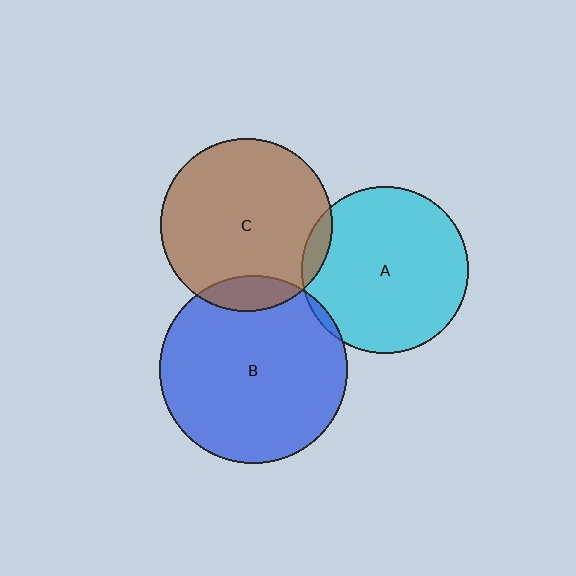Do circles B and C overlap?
Yes.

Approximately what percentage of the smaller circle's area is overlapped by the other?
Approximately 10%.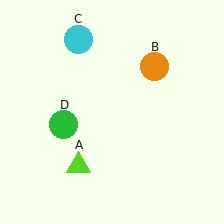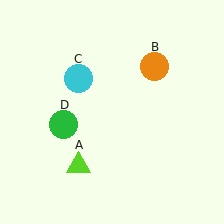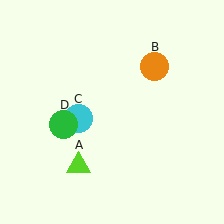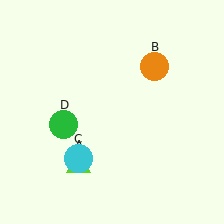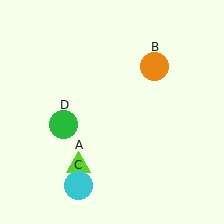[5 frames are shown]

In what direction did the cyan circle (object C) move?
The cyan circle (object C) moved down.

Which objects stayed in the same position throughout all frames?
Lime triangle (object A) and orange circle (object B) and green circle (object D) remained stationary.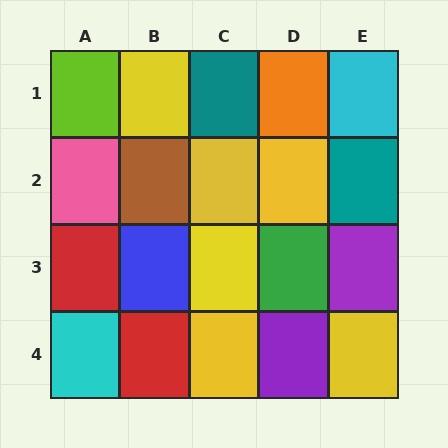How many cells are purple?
2 cells are purple.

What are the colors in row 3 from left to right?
Red, blue, yellow, green, purple.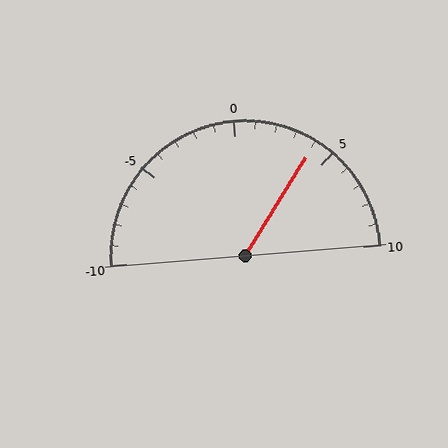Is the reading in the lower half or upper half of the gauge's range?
The reading is in the upper half of the range (-10 to 10).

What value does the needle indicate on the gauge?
The needle indicates approximately 4.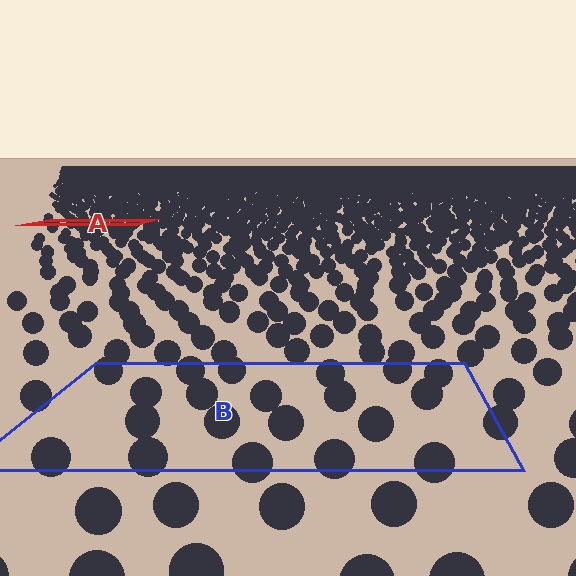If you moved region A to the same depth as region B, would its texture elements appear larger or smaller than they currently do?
They would appear larger. At a closer depth, the same texture elements are projected at a bigger on-screen size.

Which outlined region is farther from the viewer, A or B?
Region A is farther from the viewer — the texture elements inside it appear smaller and more densely packed.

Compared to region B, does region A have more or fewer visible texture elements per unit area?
Region A has more texture elements per unit area — they are packed more densely because it is farther away.